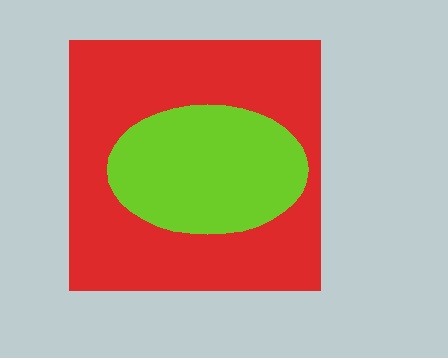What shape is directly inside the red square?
The lime ellipse.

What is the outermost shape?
The red square.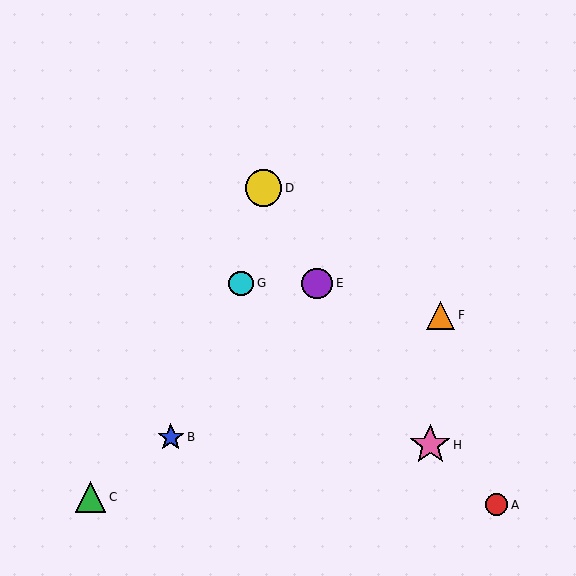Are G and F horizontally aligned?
No, G is at y≈283 and F is at y≈315.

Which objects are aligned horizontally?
Objects E, G are aligned horizontally.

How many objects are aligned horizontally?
2 objects (E, G) are aligned horizontally.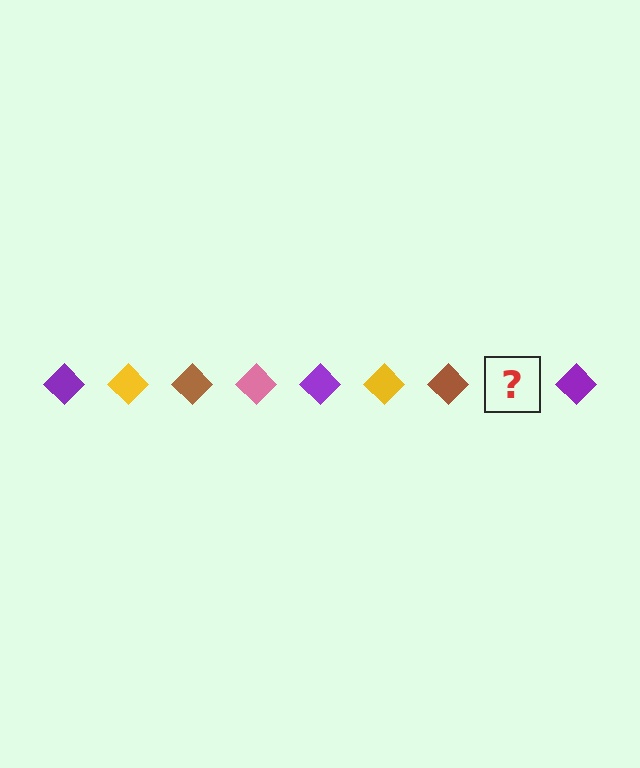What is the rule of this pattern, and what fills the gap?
The rule is that the pattern cycles through purple, yellow, brown, pink diamonds. The gap should be filled with a pink diamond.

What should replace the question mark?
The question mark should be replaced with a pink diamond.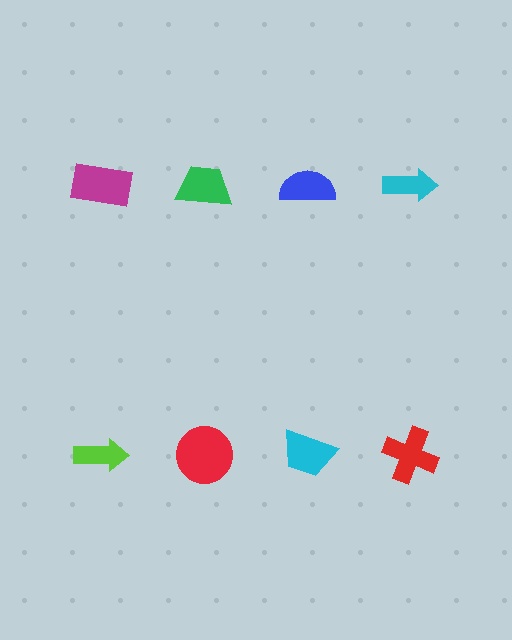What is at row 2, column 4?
A red cross.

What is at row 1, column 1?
A magenta rectangle.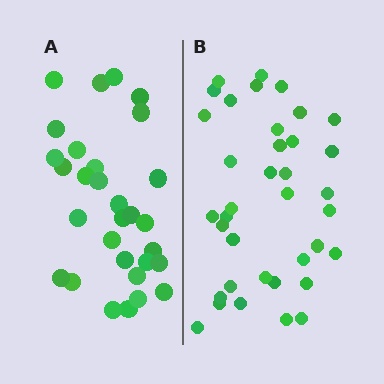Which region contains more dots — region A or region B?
Region B (the right region) has more dots.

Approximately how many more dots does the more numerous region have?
Region B has roughly 8 or so more dots than region A.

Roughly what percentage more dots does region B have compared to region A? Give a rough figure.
About 25% more.